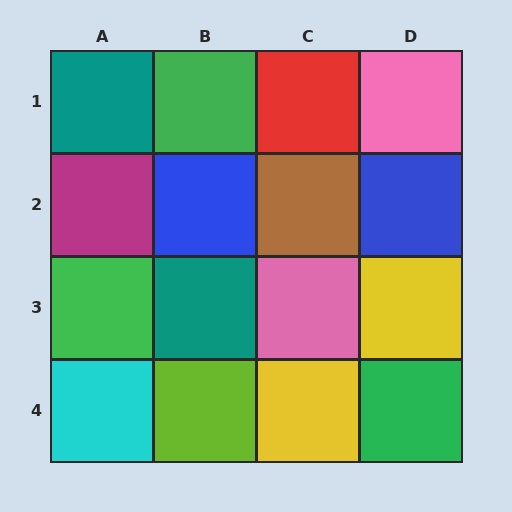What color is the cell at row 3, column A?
Green.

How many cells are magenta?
1 cell is magenta.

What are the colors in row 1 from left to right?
Teal, green, red, pink.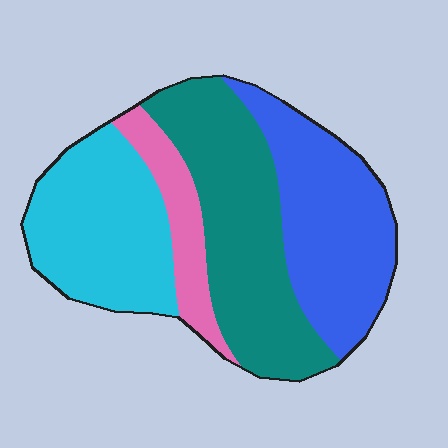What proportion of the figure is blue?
Blue covers around 30% of the figure.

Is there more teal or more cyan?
Teal.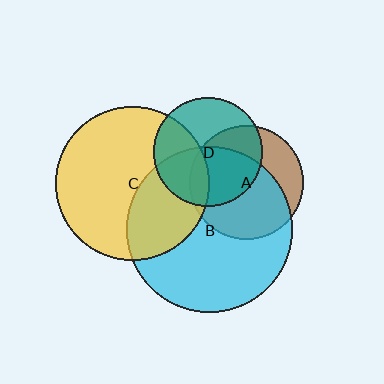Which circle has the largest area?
Circle B (cyan).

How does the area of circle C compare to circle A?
Approximately 1.8 times.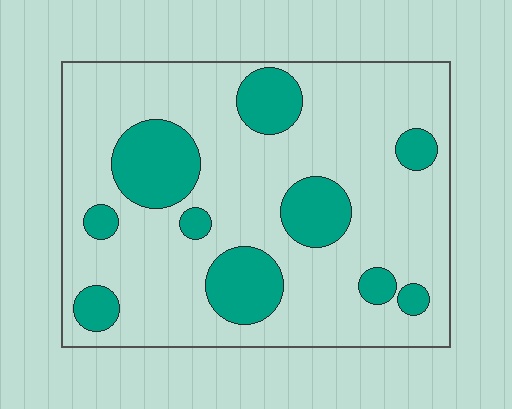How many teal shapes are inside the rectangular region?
10.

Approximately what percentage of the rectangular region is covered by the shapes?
Approximately 25%.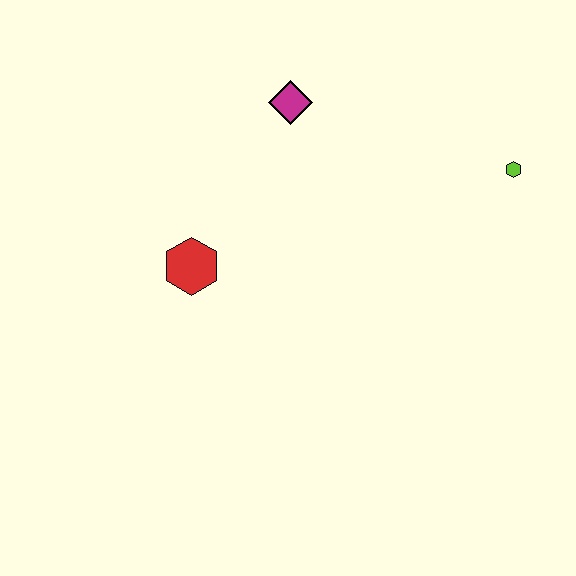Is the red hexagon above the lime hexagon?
No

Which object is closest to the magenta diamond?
The red hexagon is closest to the magenta diamond.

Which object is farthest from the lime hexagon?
The red hexagon is farthest from the lime hexagon.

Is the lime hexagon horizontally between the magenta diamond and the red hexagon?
No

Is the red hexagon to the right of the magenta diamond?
No